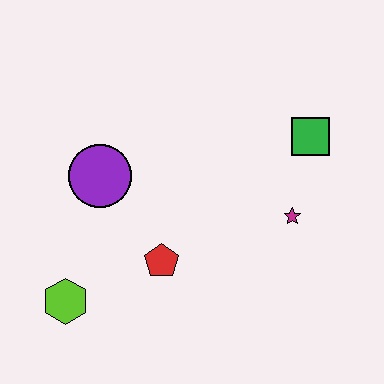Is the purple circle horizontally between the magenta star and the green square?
No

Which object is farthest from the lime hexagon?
The green square is farthest from the lime hexagon.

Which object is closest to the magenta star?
The green square is closest to the magenta star.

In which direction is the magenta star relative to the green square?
The magenta star is below the green square.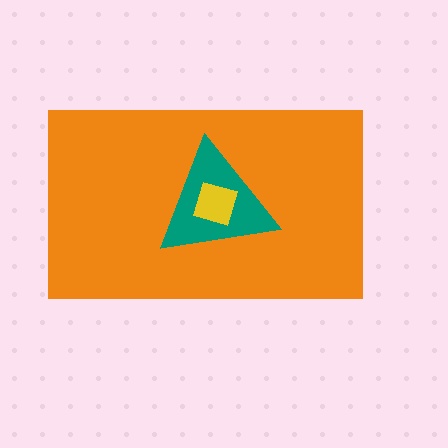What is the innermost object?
The yellow square.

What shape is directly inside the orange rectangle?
The teal triangle.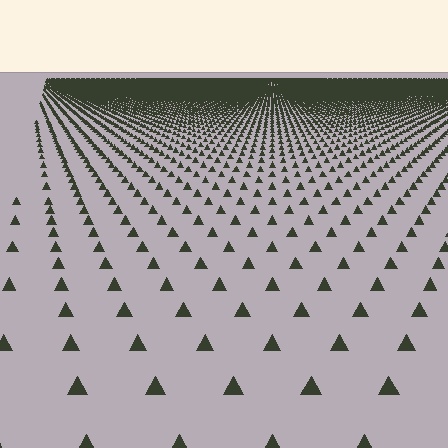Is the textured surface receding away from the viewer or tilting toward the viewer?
The surface is receding away from the viewer. Texture elements get smaller and denser toward the top.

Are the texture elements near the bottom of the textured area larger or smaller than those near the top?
Larger. Near the bottom, elements are closer to the viewer and appear at a bigger on-screen size.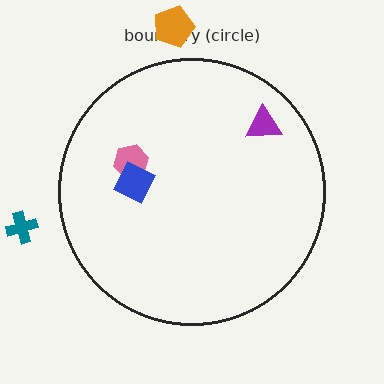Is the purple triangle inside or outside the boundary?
Inside.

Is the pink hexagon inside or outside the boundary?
Inside.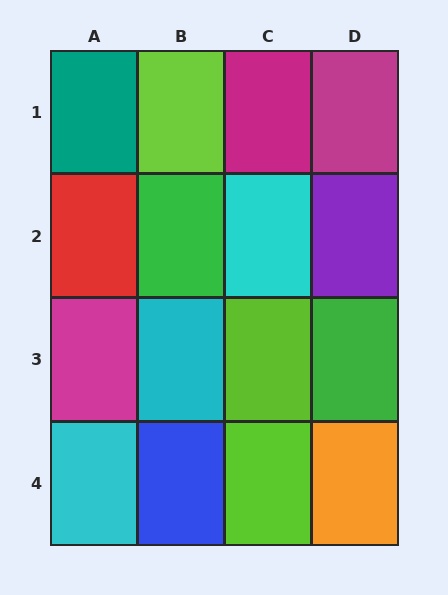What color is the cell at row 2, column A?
Red.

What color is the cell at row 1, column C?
Magenta.